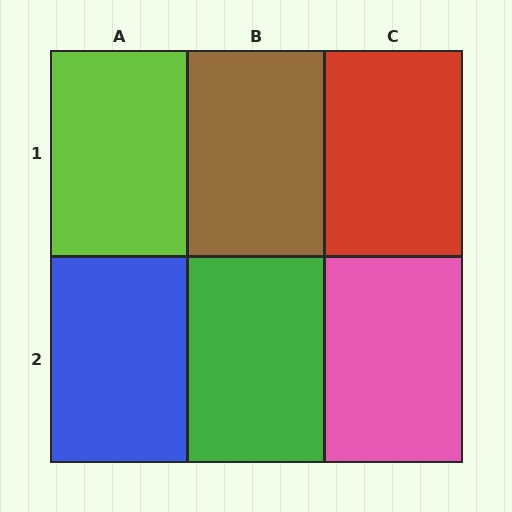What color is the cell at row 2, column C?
Pink.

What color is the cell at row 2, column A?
Blue.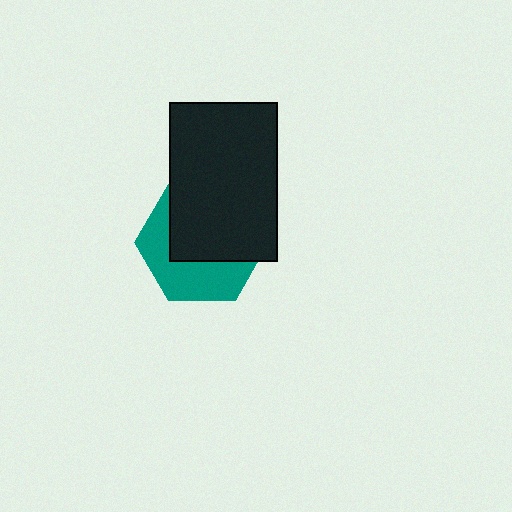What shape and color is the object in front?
The object in front is a black rectangle.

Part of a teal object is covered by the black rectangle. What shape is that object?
It is a hexagon.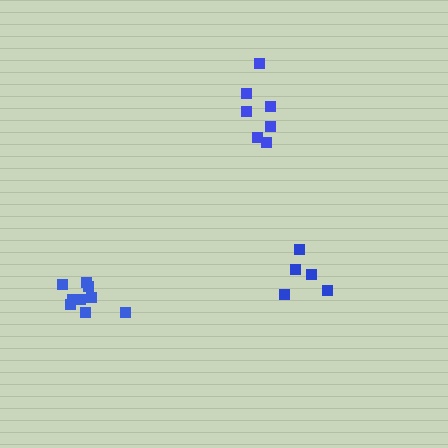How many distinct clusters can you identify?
There are 3 distinct clusters.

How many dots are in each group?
Group 1: 5 dots, Group 2: 7 dots, Group 3: 9 dots (21 total).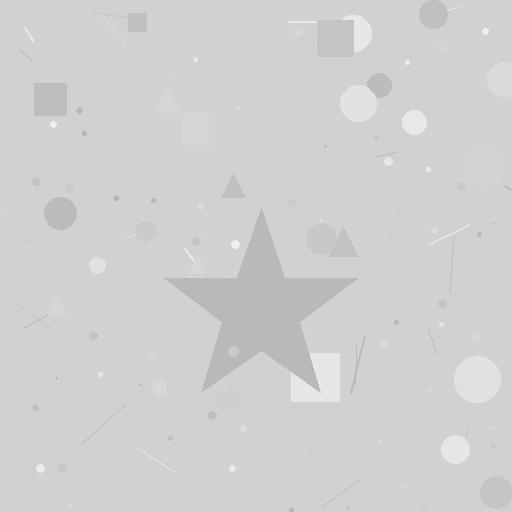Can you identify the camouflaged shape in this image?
The camouflaged shape is a star.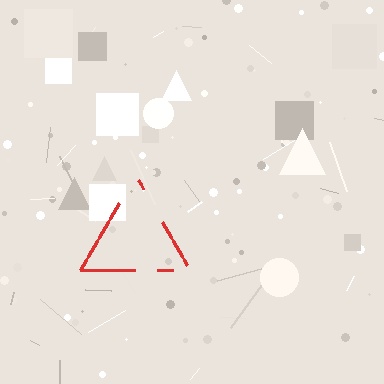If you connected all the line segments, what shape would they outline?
They would outline a triangle.